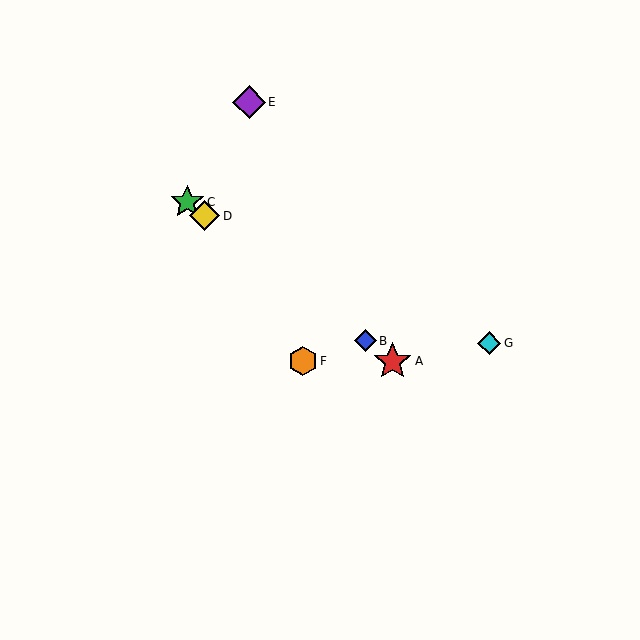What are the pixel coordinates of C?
Object C is at (187, 202).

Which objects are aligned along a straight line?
Objects A, B, C, D are aligned along a straight line.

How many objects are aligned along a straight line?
4 objects (A, B, C, D) are aligned along a straight line.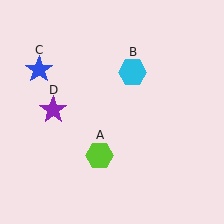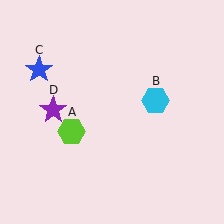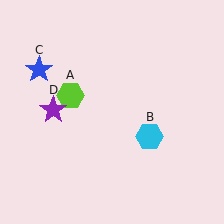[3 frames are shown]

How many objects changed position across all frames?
2 objects changed position: lime hexagon (object A), cyan hexagon (object B).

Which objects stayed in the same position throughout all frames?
Blue star (object C) and purple star (object D) remained stationary.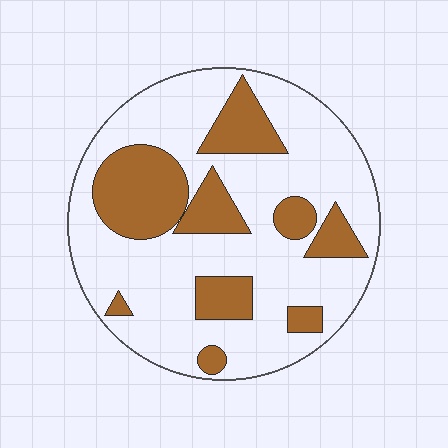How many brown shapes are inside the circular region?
9.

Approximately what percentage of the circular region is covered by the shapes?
Approximately 30%.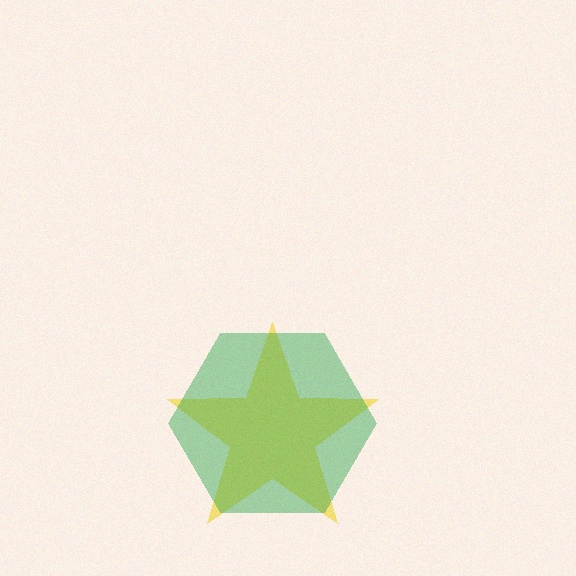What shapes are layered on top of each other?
The layered shapes are: a yellow star, a green hexagon.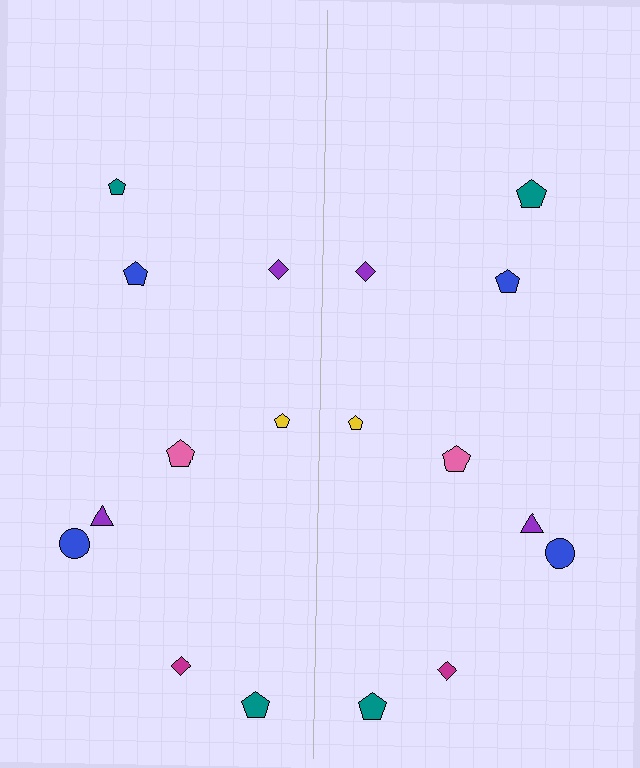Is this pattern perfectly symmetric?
No, the pattern is not perfectly symmetric. The teal pentagon on the right side has a different size than its mirror counterpart.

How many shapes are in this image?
There are 18 shapes in this image.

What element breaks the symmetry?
The teal pentagon on the right side has a different size than its mirror counterpart.